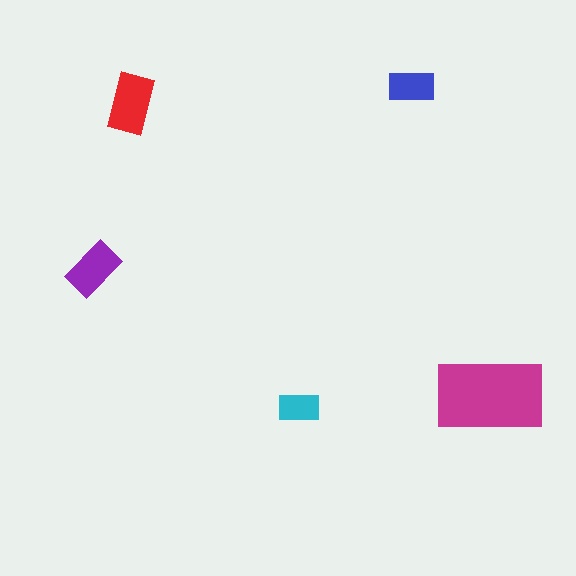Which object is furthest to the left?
The purple rectangle is leftmost.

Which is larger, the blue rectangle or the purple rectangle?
The purple one.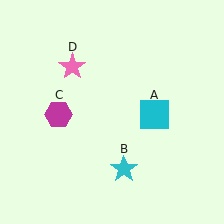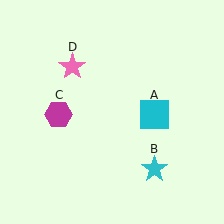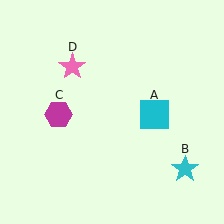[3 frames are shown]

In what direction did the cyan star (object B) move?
The cyan star (object B) moved right.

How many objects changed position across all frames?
1 object changed position: cyan star (object B).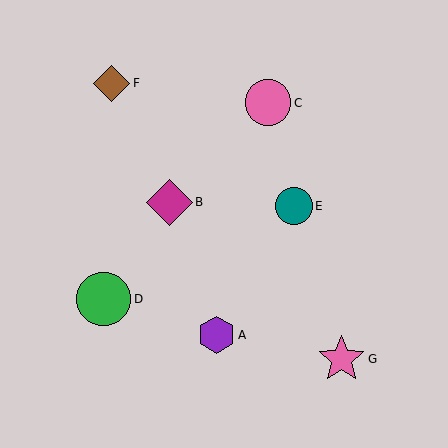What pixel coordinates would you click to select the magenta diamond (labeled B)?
Click at (170, 202) to select the magenta diamond B.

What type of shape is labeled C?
Shape C is a pink circle.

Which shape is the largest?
The green circle (labeled D) is the largest.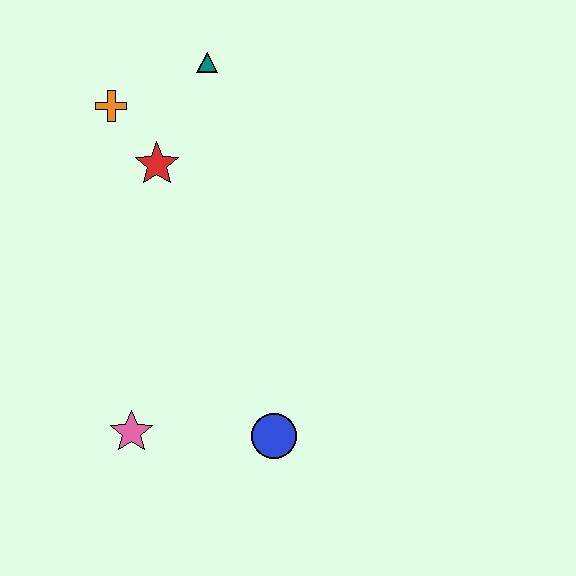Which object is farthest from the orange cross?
The blue circle is farthest from the orange cross.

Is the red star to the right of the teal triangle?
No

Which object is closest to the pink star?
The blue circle is closest to the pink star.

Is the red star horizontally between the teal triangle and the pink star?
Yes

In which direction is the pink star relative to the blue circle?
The pink star is to the left of the blue circle.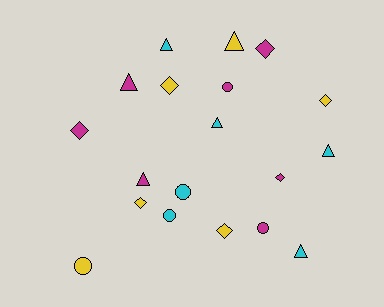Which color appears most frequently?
Magenta, with 7 objects.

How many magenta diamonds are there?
There are 3 magenta diamonds.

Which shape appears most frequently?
Diamond, with 7 objects.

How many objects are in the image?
There are 19 objects.